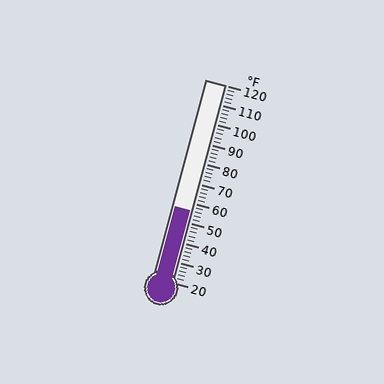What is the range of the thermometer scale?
The thermometer scale ranges from 20°F to 120°F.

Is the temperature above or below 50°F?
The temperature is above 50°F.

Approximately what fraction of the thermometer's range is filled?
The thermometer is filled to approximately 35% of its range.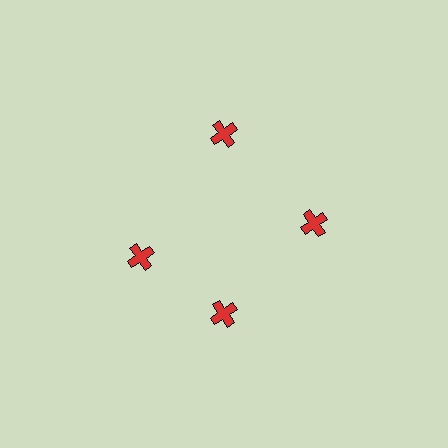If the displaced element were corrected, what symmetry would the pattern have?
It would have 4-fold rotational symmetry — the pattern would map onto itself every 90 degrees.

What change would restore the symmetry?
The symmetry would be restored by rotating it back into even spacing with its neighbors so that all 4 crosses sit at equal angles and equal distance from the center.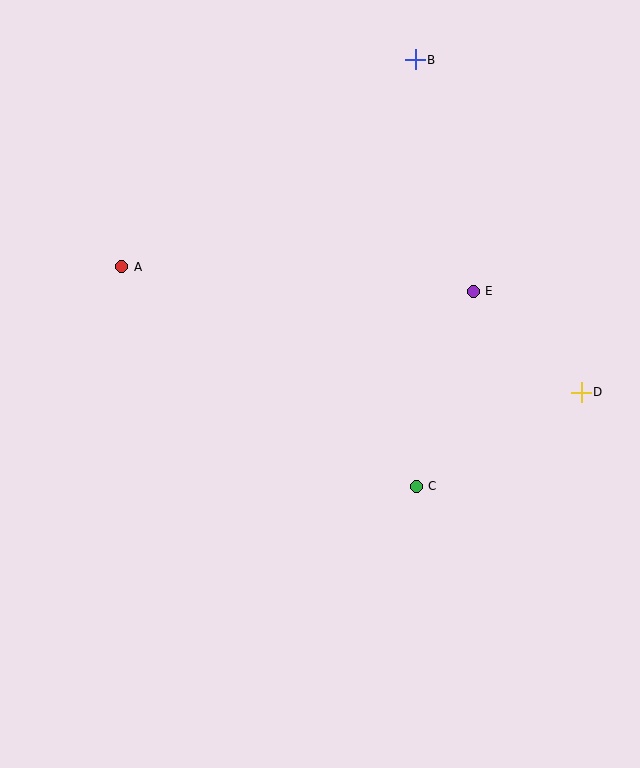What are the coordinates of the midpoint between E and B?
The midpoint between E and B is at (444, 176).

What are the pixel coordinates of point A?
Point A is at (122, 267).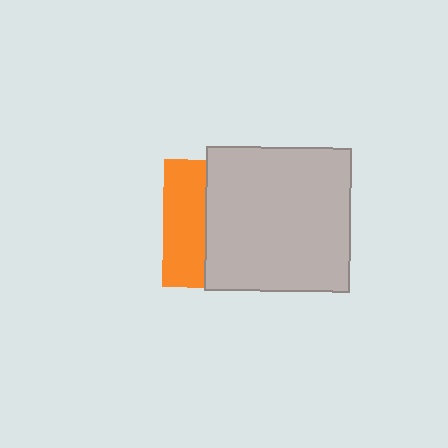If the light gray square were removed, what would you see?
You would see the complete orange square.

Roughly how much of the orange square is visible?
A small part of it is visible (roughly 33%).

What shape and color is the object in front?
The object in front is a light gray square.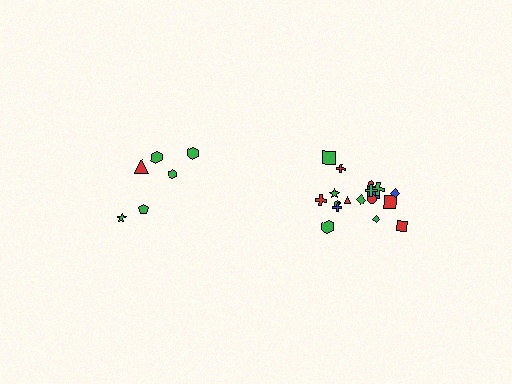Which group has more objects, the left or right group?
The right group.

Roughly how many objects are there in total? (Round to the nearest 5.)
Roughly 25 objects in total.